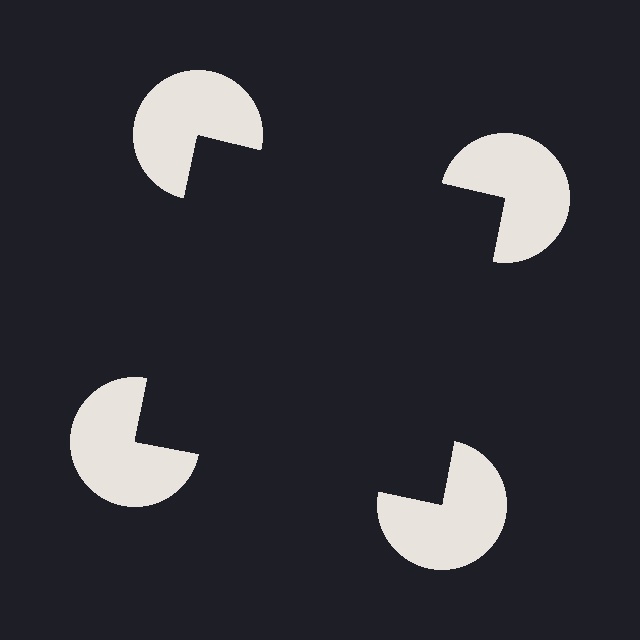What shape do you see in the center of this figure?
An illusory square — its edges are inferred from the aligned wedge cuts in the pac-man discs, not physically drawn.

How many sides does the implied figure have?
4 sides.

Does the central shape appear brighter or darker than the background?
It typically appears slightly darker than the background, even though no actual brightness change is drawn.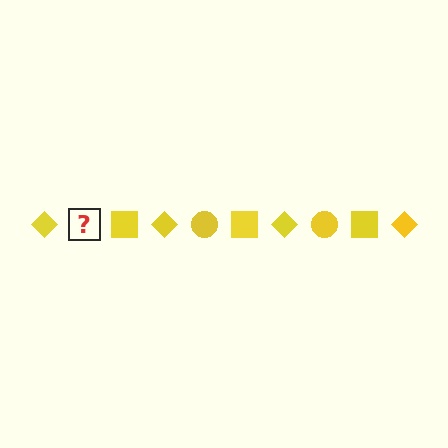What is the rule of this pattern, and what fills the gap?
The rule is that the pattern cycles through diamond, circle, square shapes in yellow. The gap should be filled with a yellow circle.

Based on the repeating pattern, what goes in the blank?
The blank should be a yellow circle.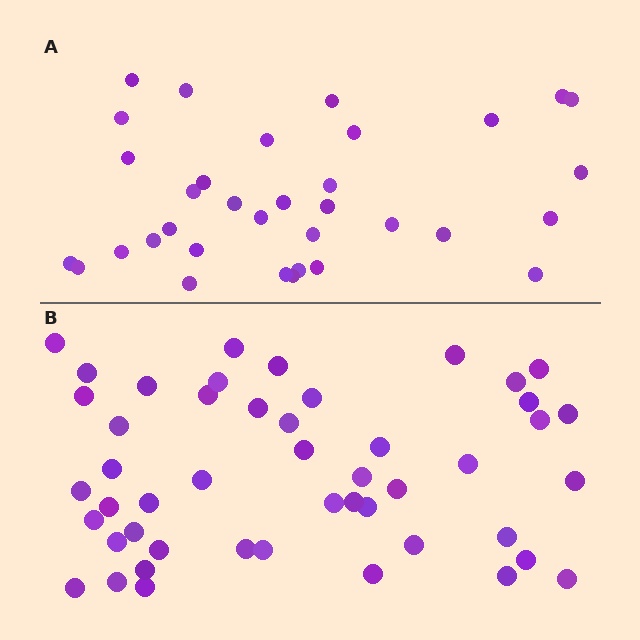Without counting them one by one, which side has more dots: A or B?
Region B (the bottom region) has more dots.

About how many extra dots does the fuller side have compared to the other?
Region B has approximately 15 more dots than region A.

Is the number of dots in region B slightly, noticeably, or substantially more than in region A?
Region B has noticeably more, but not dramatically so. The ratio is roughly 1.4 to 1.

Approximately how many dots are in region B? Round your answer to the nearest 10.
About 50 dots. (The exact count is 48, which rounds to 50.)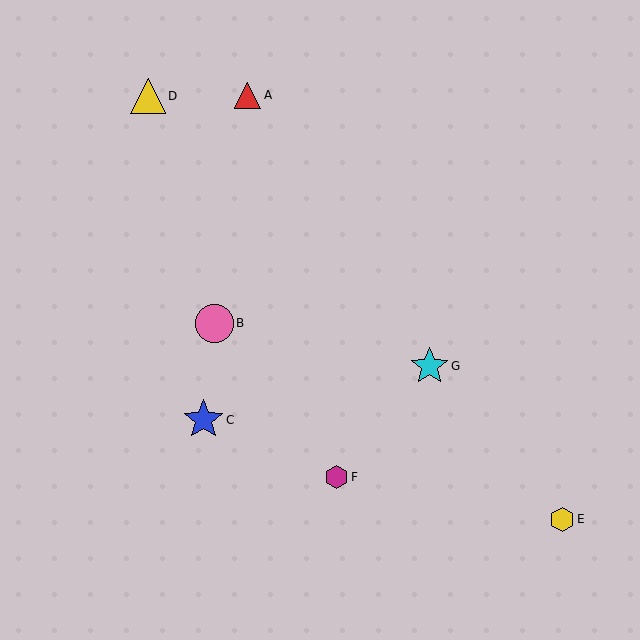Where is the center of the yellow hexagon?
The center of the yellow hexagon is at (562, 519).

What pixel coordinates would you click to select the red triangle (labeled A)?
Click at (247, 96) to select the red triangle A.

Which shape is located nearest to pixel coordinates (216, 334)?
The pink circle (labeled B) at (215, 323) is nearest to that location.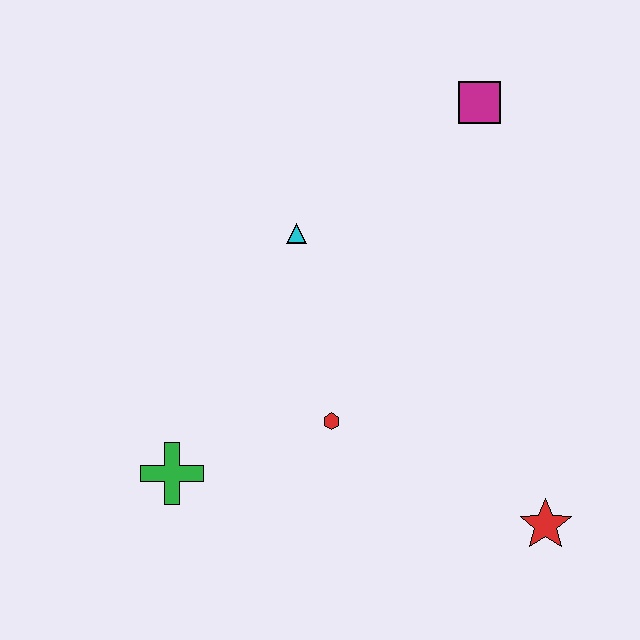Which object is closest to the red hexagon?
The green cross is closest to the red hexagon.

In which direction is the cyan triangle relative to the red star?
The cyan triangle is above the red star.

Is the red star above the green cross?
No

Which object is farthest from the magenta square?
The green cross is farthest from the magenta square.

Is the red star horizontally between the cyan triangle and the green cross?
No